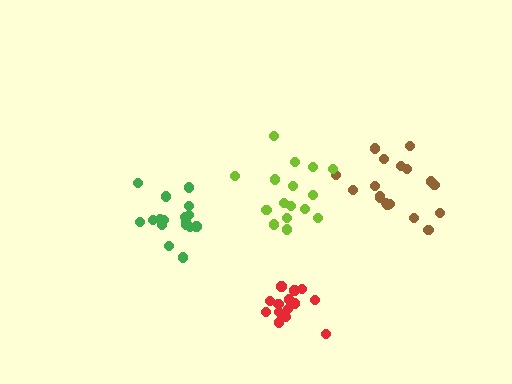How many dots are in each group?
Group 1: 18 dots, Group 2: 16 dots, Group 3: 15 dots, Group 4: 18 dots (67 total).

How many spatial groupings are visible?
There are 4 spatial groupings.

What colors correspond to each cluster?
The clusters are colored: brown, lime, red, green.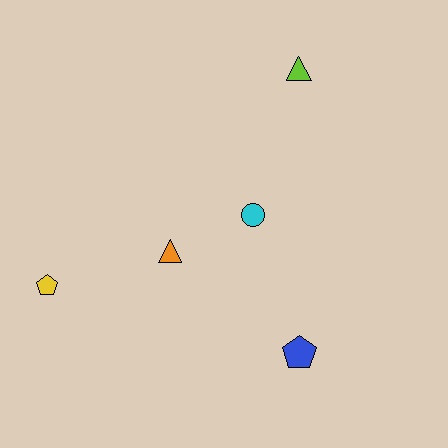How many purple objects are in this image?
There are no purple objects.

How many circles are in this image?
There is 1 circle.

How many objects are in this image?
There are 5 objects.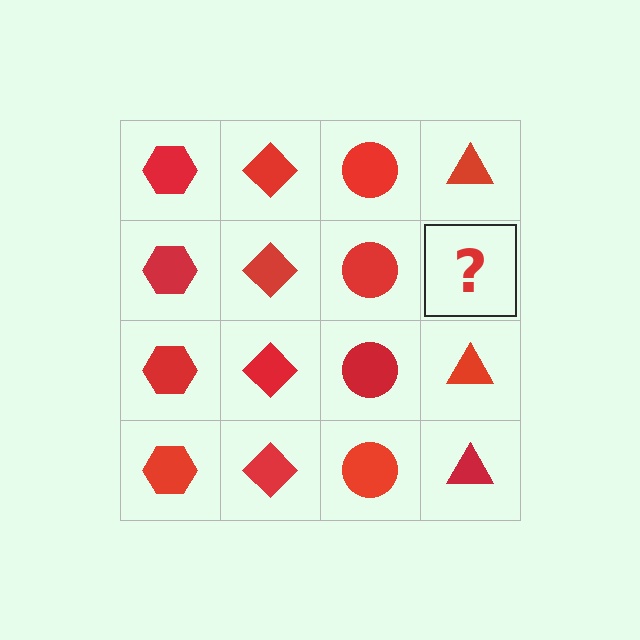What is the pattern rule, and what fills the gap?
The rule is that each column has a consistent shape. The gap should be filled with a red triangle.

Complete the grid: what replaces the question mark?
The question mark should be replaced with a red triangle.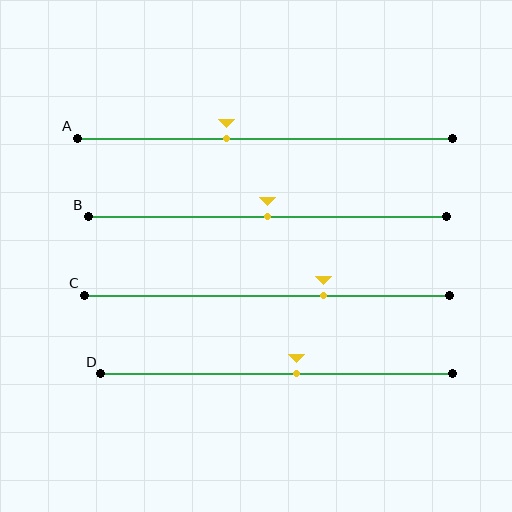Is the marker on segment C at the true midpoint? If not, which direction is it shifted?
No, the marker on segment C is shifted to the right by about 16% of the segment length.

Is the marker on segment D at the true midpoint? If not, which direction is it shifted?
No, the marker on segment D is shifted to the right by about 6% of the segment length.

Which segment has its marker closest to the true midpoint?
Segment B has its marker closest to the true midpoint.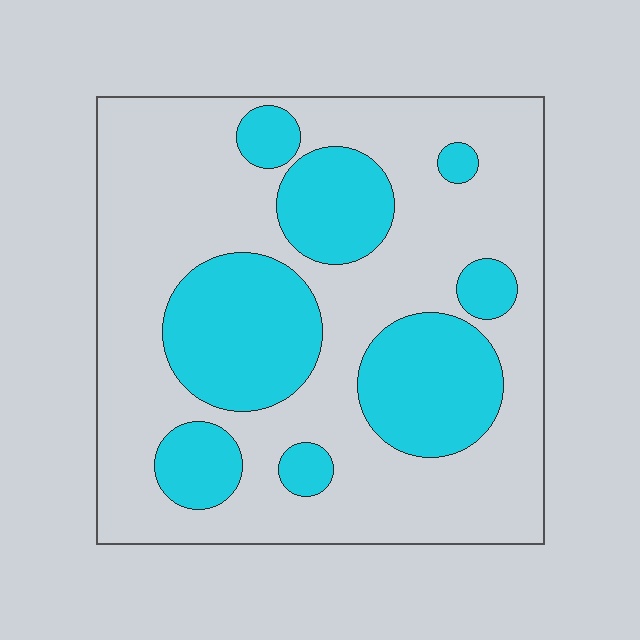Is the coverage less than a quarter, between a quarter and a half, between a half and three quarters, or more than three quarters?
Between a quarter and a half.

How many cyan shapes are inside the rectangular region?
8.